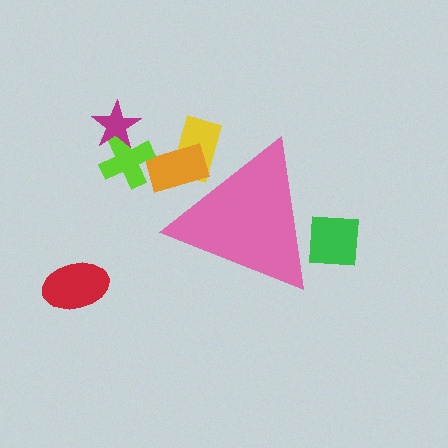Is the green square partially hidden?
Yes, the green square is partially hidden behind the pink triangle.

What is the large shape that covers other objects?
A pink triangle.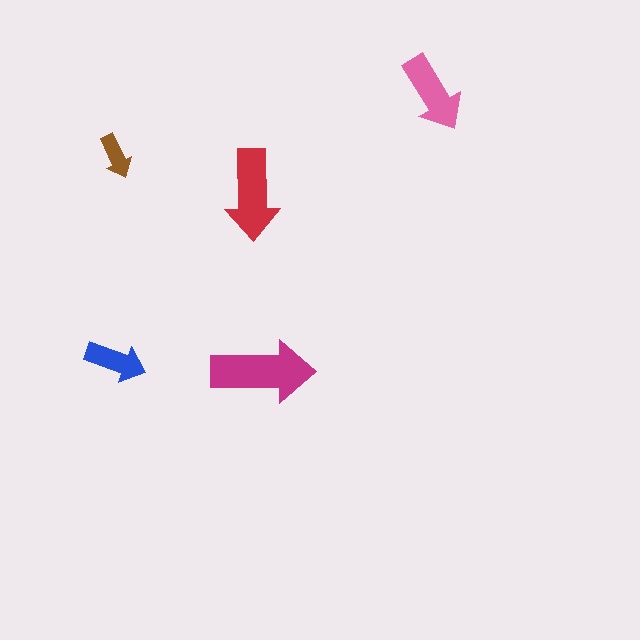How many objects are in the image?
There are 5 objects in the image.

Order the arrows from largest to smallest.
the magenta one, the red one, the pink one, the blue one, the brown one.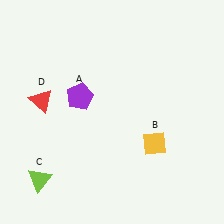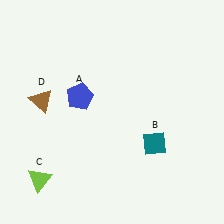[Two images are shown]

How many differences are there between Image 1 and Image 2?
There are 3 differences between the two images.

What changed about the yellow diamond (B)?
In Image 1, B is yellow. In Image 2, it changed to teal.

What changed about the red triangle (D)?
In Image 1, D is red. In Image 2, it changed to brown.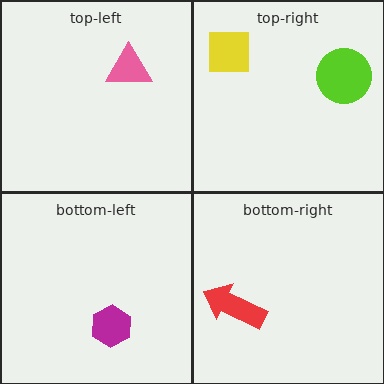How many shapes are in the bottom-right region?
1.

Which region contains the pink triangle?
The top-left region.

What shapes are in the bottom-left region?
The magenta hexagon.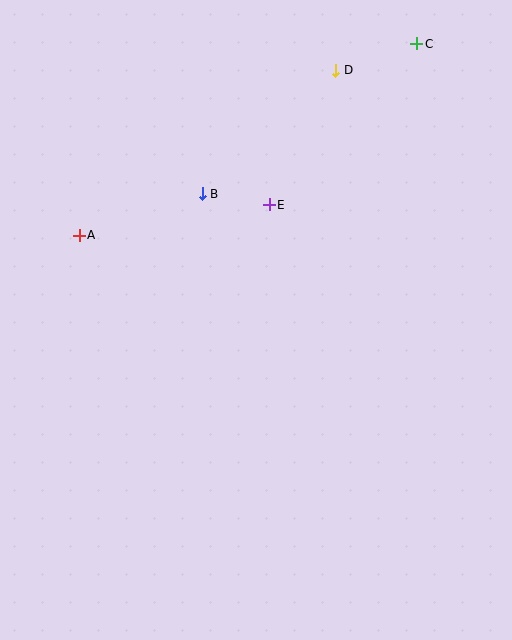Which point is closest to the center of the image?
Point E at (269, 205) is closest to the center.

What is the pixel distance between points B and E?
The distance between B and E is 68 pixels.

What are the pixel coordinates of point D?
Point D is at (336, 70).